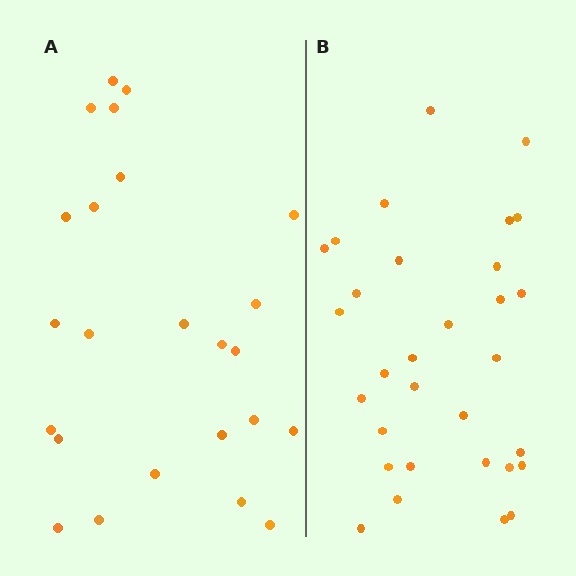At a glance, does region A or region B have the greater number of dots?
Region B (the right region) has more dots.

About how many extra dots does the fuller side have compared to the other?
Region B has roughly 8 or so more dots than region A.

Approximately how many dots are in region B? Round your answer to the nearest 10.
About 30 dots. (The exact count is 31, which rounds to 30.)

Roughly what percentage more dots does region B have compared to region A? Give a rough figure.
About 30% more.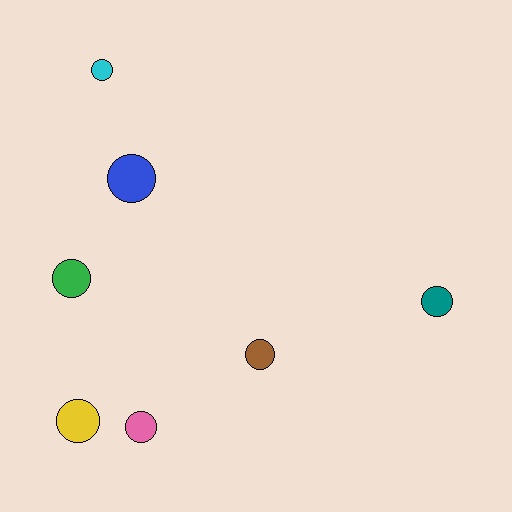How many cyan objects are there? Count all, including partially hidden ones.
There is 1 cyan object.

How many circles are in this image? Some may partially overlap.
There are 7 circles.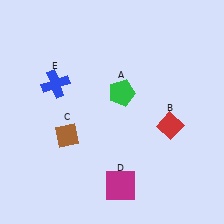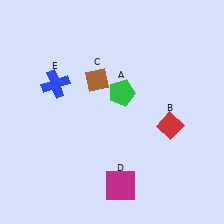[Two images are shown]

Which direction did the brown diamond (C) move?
The brown diamond (C) moved up.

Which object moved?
The brown diamond (C) moved up.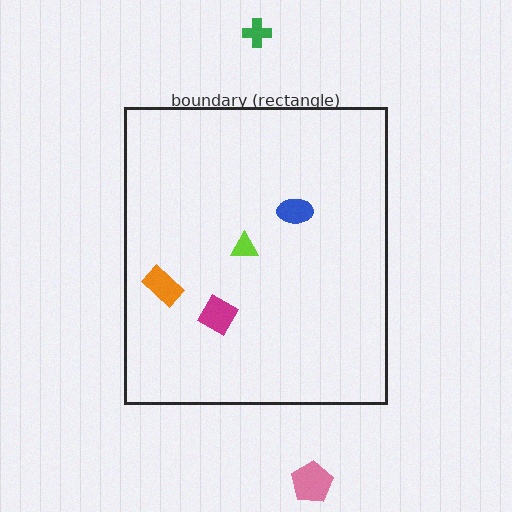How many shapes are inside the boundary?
4 inside, 2 outside.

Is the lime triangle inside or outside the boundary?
Inside.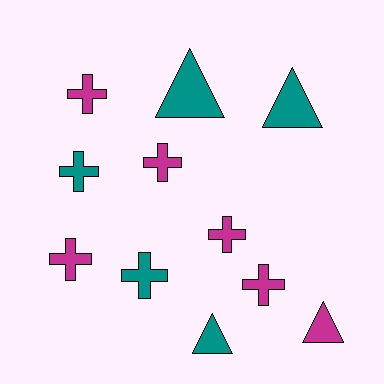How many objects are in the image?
There are 11 objects.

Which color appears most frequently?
Magenta, with 6 objects.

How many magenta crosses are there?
There are 5 magenta crosses.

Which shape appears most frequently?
Cross, with 7 objects.